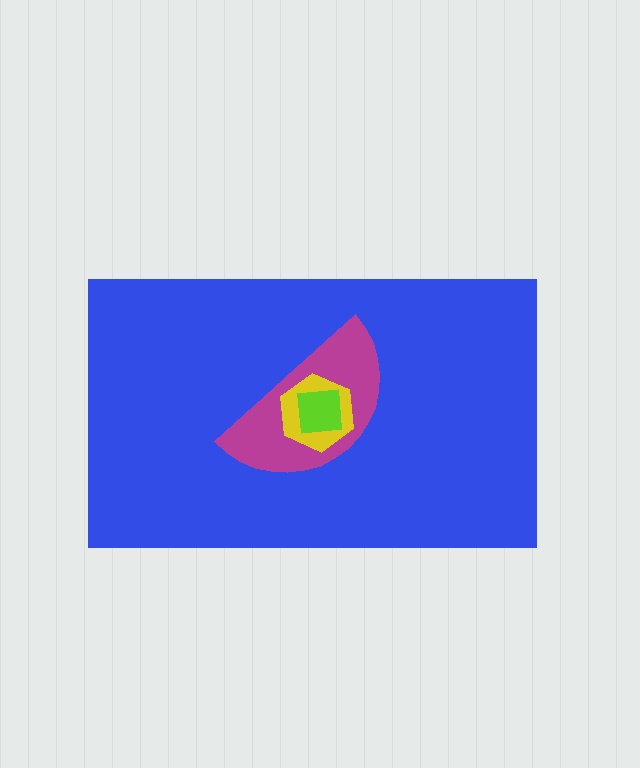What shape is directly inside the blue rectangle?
The magenta semicircle.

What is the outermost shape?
The blue rectangle.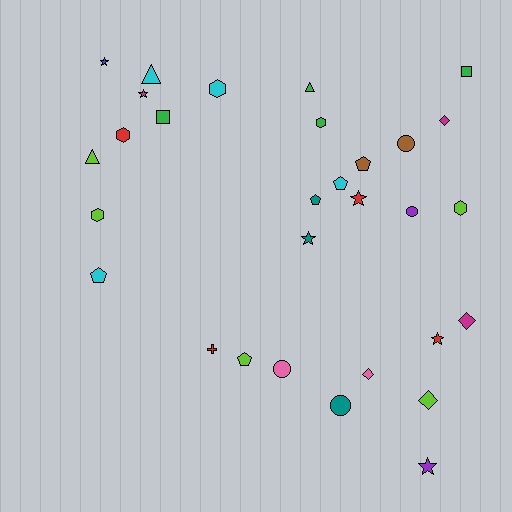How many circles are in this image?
There are 4 circles.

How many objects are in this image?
There are 30 objects.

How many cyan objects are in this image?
There are 4 cyan objects.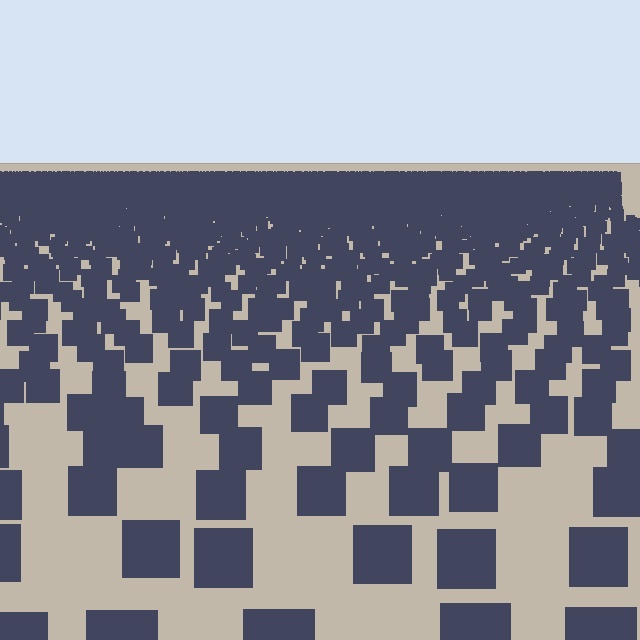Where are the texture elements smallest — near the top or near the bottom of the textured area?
Near the top.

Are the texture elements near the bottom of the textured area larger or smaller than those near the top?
Larger. Near the bottom, elements are closer to the viewer and appear at a bigger on-screen size.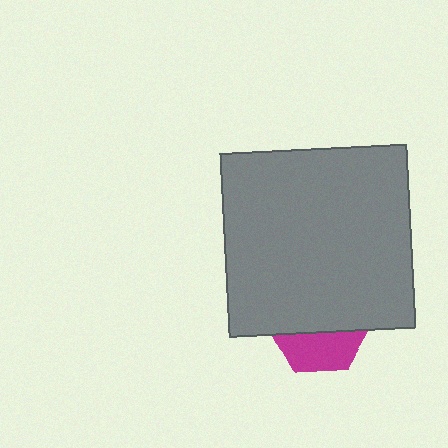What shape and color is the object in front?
The object in front is a gray rectangle.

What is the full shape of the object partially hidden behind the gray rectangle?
The partially hidden object is a magenta hexagon.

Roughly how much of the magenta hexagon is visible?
A small part of it is visible (roughly 39%).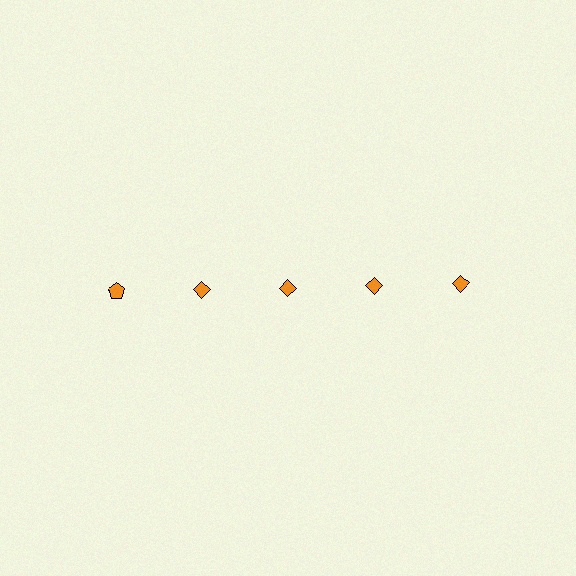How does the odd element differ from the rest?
It has a different shape: pentagon instead of diamond.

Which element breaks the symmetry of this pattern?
The orange pentagon in the top row, leftmost column breaks the symmetry. All other shapes are orange diamonds.